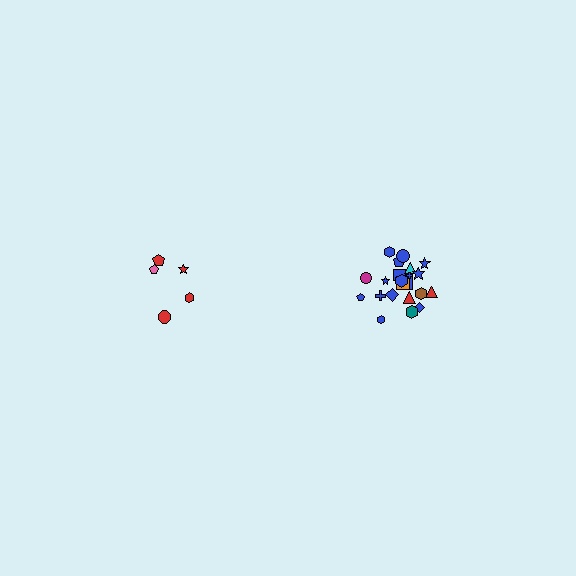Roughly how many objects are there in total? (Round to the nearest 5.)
Roughly 25 objects in total.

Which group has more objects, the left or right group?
The right group.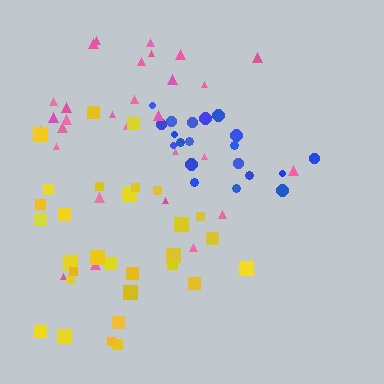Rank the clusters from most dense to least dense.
blue, yellow, pink.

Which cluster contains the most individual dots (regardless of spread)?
Yellow (31).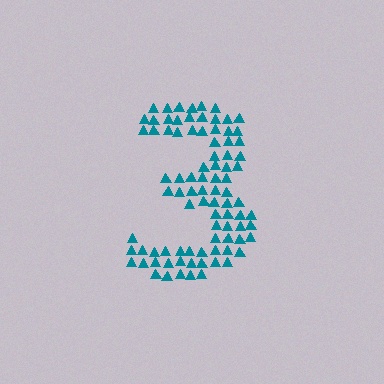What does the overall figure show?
The overall figure shows the digit 3.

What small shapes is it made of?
It is made of small triangles.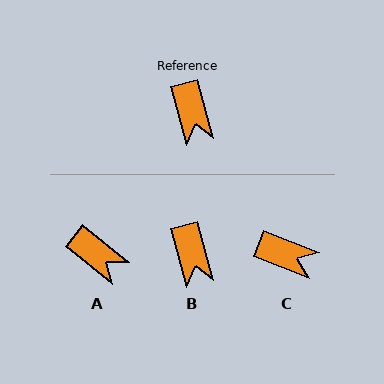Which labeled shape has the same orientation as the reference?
B.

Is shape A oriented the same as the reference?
No, it is off by about 36 degrees.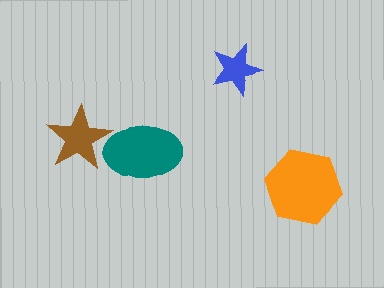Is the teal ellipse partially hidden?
Yes, it is partially covered by another shape.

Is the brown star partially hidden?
No, no other shape covers it.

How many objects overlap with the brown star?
1 object overlaps with the brown star.